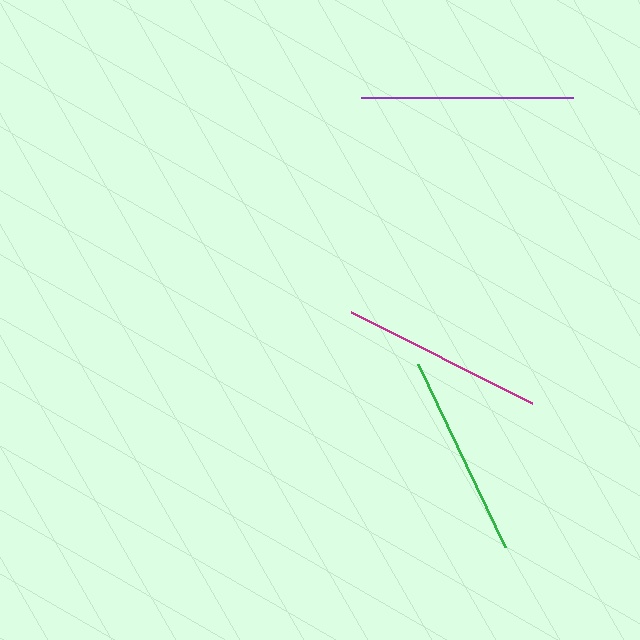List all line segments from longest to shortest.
From longest to shortest: purple, green, magenta.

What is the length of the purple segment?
The purple segment is approximately 212 pixels long.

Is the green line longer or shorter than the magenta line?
The green line is longer than the magenta line.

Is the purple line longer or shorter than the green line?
The purple line is longer than the green line.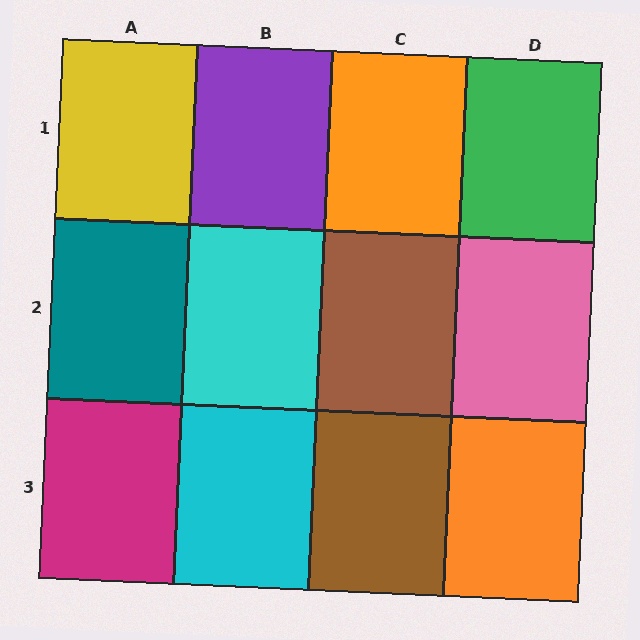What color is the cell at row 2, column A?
Teal.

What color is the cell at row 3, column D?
Orange.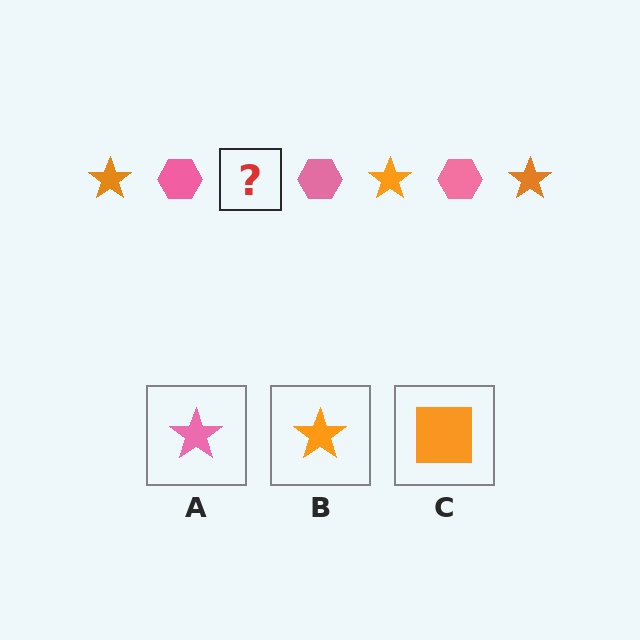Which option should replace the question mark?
Option B.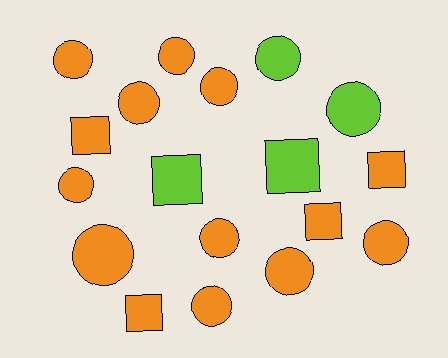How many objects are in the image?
There are 18 objects.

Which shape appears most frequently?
Circle, with 12 objects.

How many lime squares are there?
There are 2 lime squares.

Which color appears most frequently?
Orange, with 14 objects.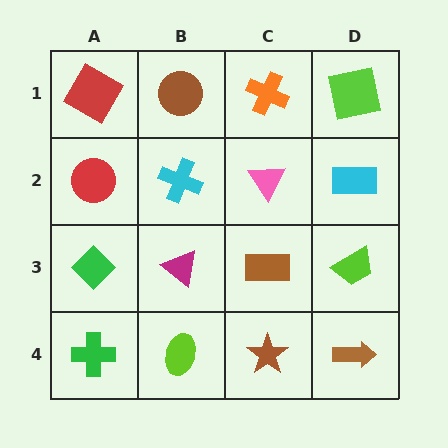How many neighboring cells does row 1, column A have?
2.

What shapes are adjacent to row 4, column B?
A magenta triangle (row 3, column B), a green cross (row 4, column A), a brown star (row 4, column C).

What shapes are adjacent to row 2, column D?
A lime square (row 1, column D), a lime trapezoid (row 3, column D), a pink triangle (row 2, column C).